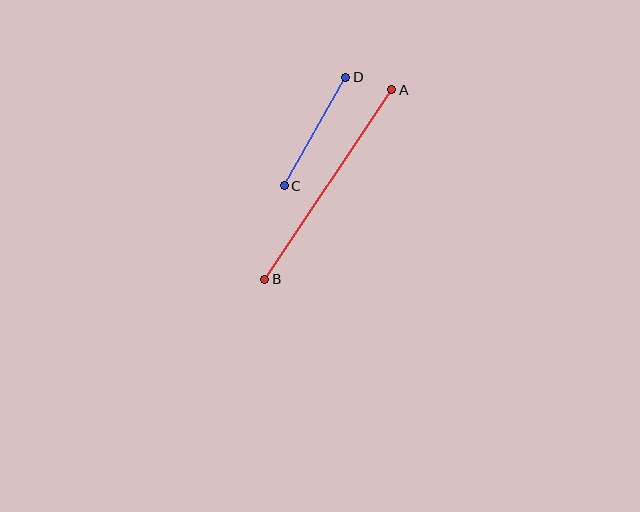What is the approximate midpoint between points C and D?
The midpoint is at approximately (315, 132) pixels.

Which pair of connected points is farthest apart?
Points A and B are farthest apart.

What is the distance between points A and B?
The distance is approximately 228 pixels.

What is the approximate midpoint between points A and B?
The midpoint is at approximately (328, 184) pixels.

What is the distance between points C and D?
The distance is approximately 125 pixels.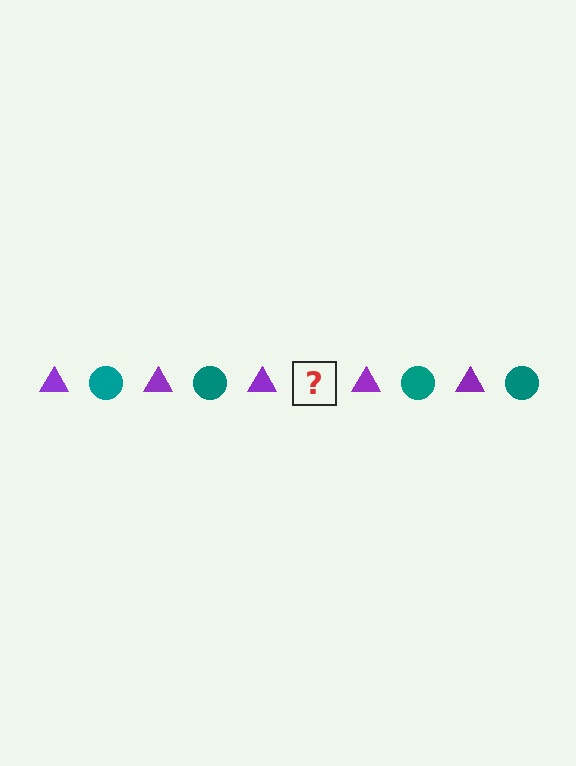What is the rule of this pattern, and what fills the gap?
The rule is that the pattern alternates between purple triangle and teal circle. The gap should be filled with a teal circle.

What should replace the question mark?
The question mark should be replaced with a teal circle.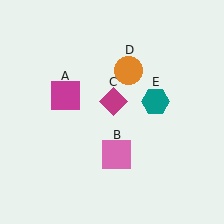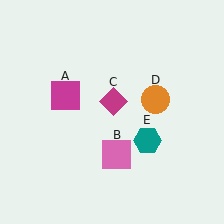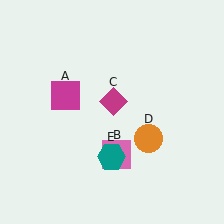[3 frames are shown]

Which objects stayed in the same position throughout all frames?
Magenta square (object A) and pink square (object B) and magenta diamond (object C) remained stationary.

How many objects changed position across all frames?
2 objects changed position: orange circle (object D), teal hexagon (object E).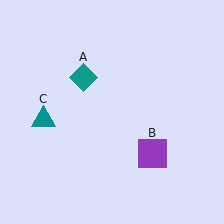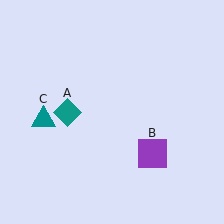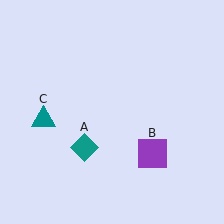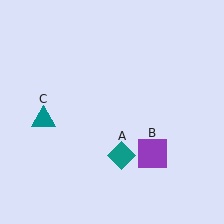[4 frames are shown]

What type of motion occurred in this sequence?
The teal diamond (object A) rotated counterclockwise around the center of the scene.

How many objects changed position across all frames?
1 object changed position: teal diamond (object A).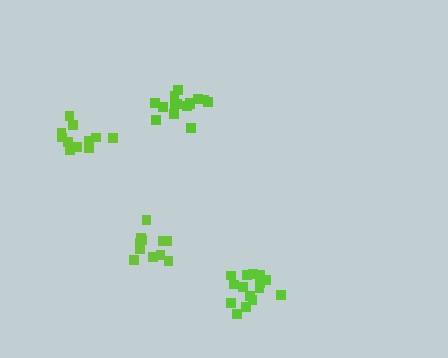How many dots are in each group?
Group 1: 12 dots, Group 2: 11 dots, Group 3: 15 dots, Group 4: 16 dots (54 total).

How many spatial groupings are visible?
There are 4 spatial groupings.